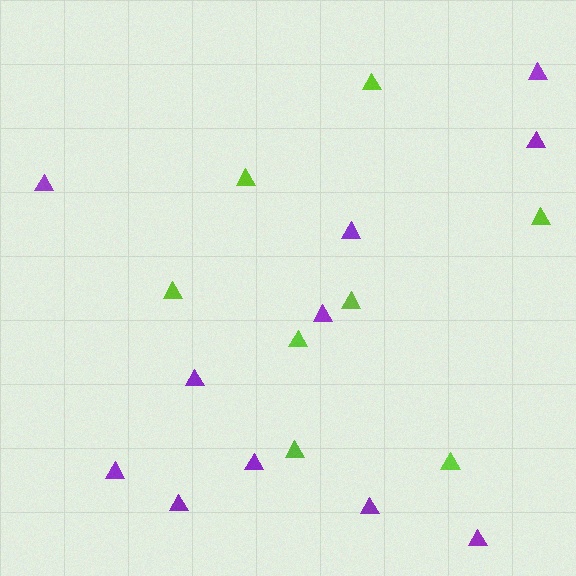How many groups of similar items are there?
There are 2 groups: one group of purple triangles (11) and one group of lime triangles (8).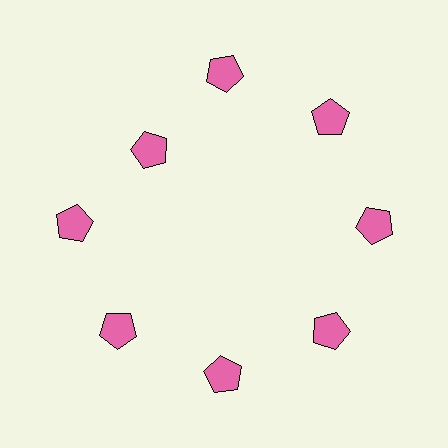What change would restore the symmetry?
The symmetry would be restored by moving it outward, back onto the ring so that all 8 pentagons sit at equal angles and equal distance from the center.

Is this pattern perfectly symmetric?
No. The 8 pink pentagons are arranged in a ring, but one element near the 10 o'clock position is pulled inward toward the center, breaking the 8-fold rotational symmetry.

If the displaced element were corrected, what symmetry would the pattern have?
It would have 8-fold rotational symmetry — the pattern would map onto itself every 45 degrees.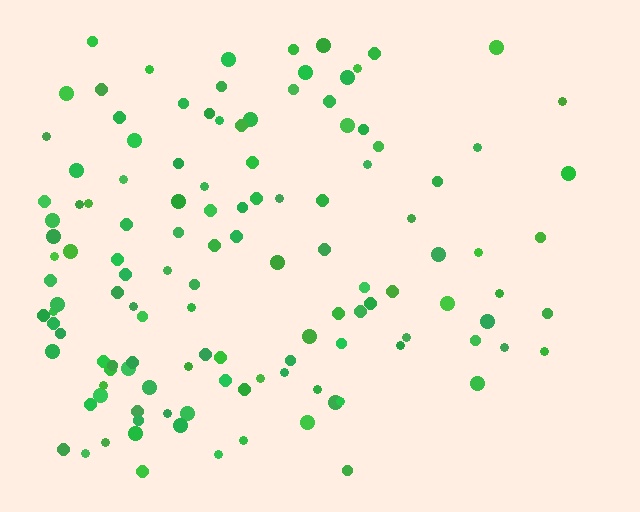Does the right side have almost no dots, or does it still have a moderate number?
Still a moderate number, just noticeably fewer than the left.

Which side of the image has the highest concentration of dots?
The left.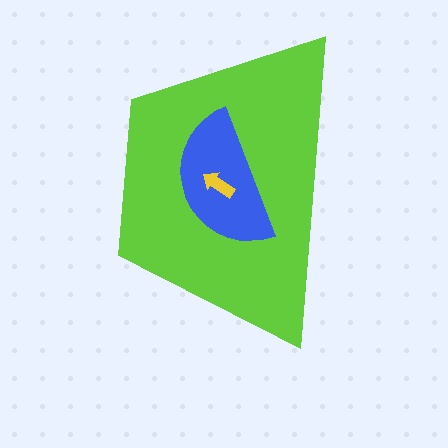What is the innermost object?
The yellow arrow.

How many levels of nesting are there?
3.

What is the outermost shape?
The lime trapezoid.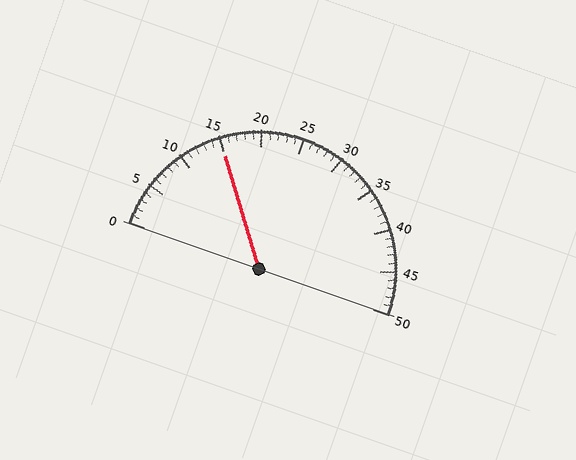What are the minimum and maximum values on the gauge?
The gauge ranges from 0 to 50.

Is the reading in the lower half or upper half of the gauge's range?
The reading is in the lower half of the range (0 to 50).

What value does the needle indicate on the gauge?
The needle indicates approximately 15.